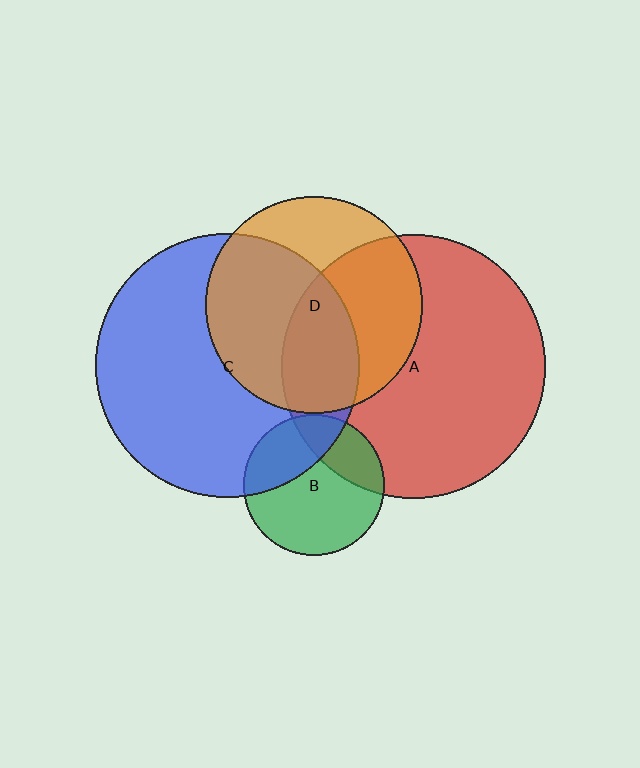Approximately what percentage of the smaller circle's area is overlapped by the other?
Approximately 25%.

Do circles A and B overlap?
Yes.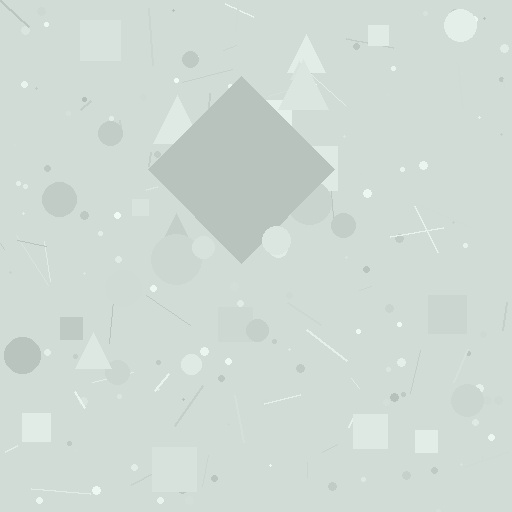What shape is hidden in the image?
A diamond is hidden in the image.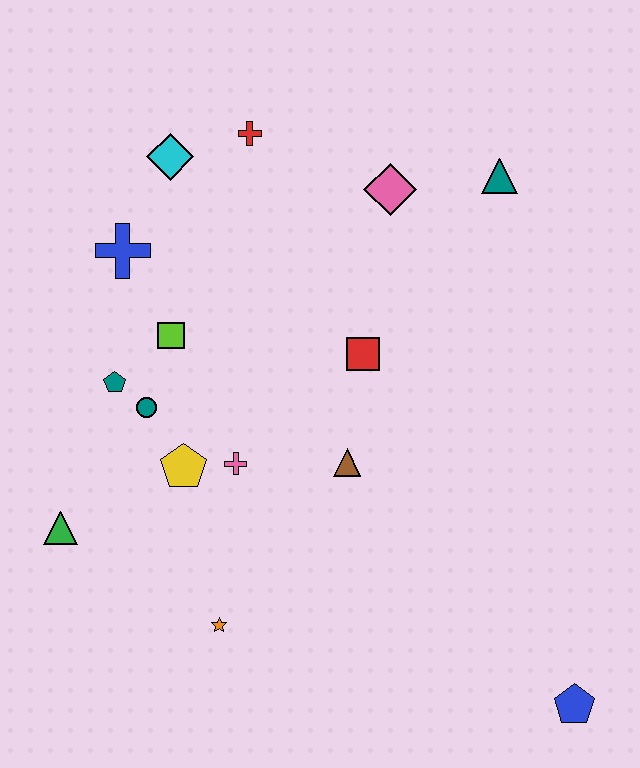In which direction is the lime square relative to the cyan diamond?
The lime square is below the cyan diamond.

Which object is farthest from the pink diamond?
The blue pentagon is farthest from the pink diamond.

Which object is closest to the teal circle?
The teal pentagon is closest to the teal circle.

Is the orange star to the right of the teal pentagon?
Yes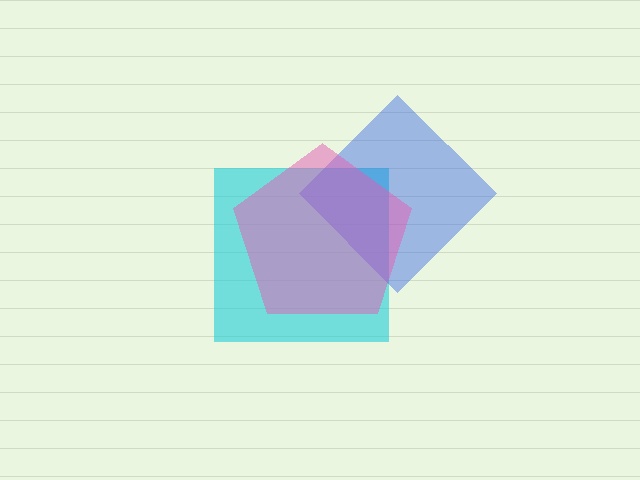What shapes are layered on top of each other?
The layered shapes are: a cyan square, a blue diamond, a pink pentagon.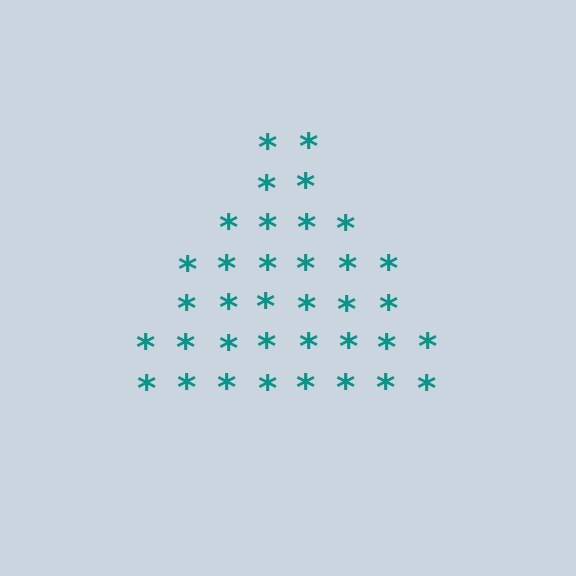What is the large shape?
The large shape is a triangle.